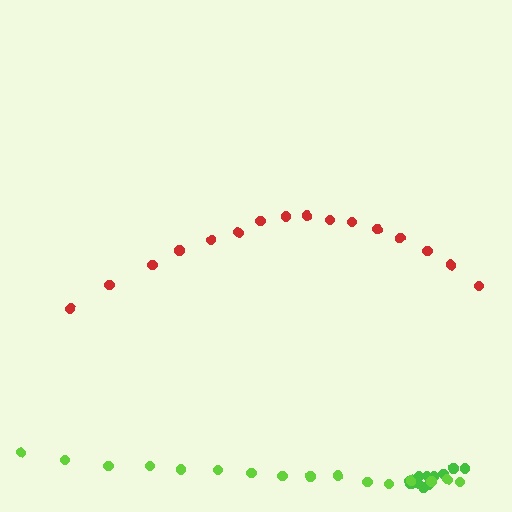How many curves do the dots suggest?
There are 3 distinct paths.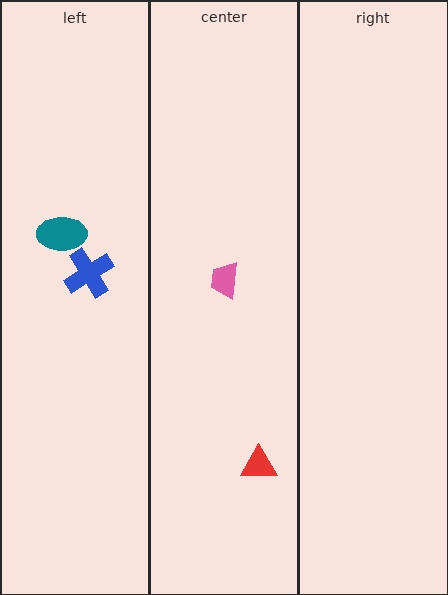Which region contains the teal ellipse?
The left region.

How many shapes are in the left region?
2.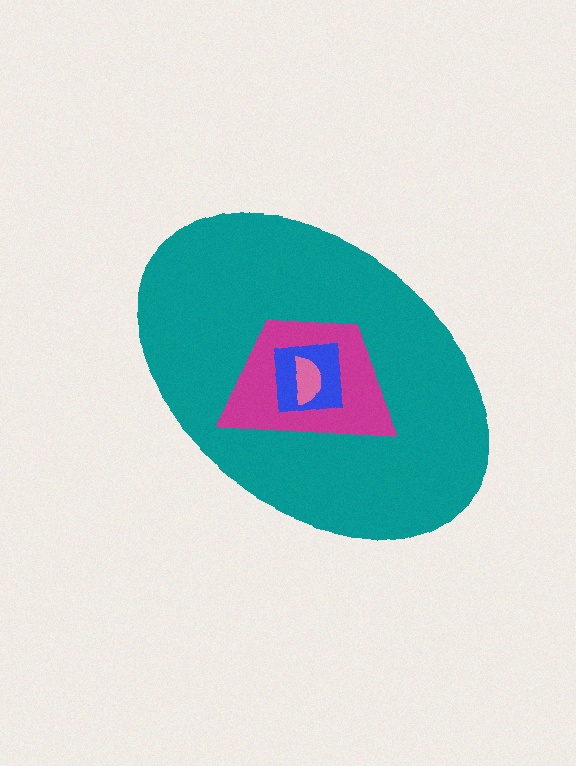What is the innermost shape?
The pink semicircle.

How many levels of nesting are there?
4.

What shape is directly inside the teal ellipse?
The magenta trapezoid.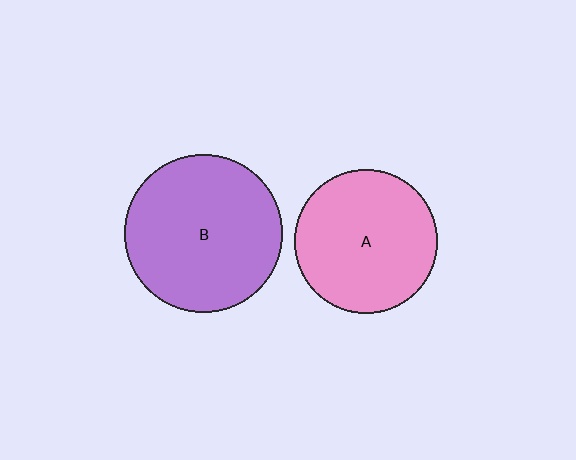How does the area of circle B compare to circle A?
Approximately 1.2 times.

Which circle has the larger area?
Circle B (purple).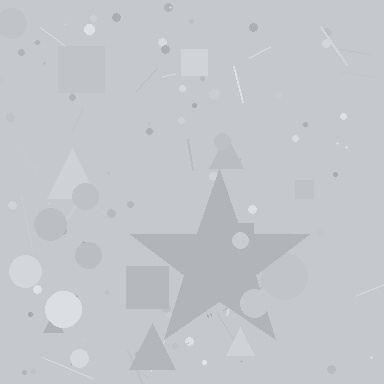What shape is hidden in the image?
A star is hidden in the image.